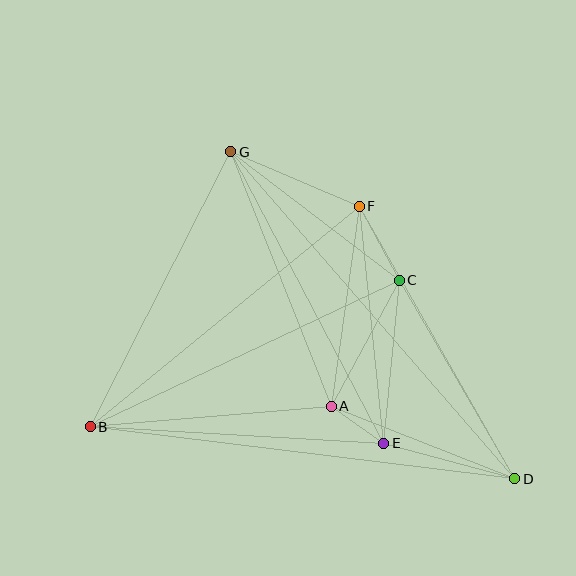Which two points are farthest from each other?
Points D and G are farthest from each other.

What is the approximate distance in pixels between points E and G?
The distance between E and G is approximately 329 pixels.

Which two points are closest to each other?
Points A and E are closest to each other.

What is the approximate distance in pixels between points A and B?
The distance between A and B is approximately 242 pixels.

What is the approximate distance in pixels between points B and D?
The distance between B and D is approximately 428 pixels.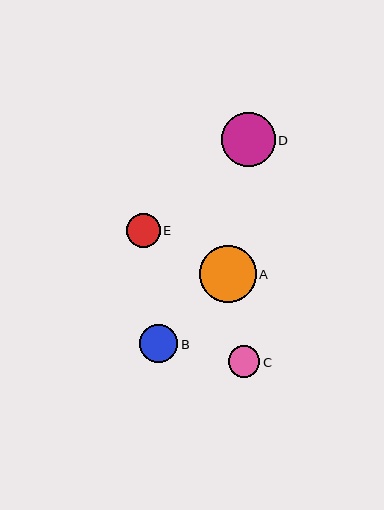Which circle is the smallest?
Circle C is the smallest with a size of approximately 32 pixels.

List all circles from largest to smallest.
From largest to smallest: A, D, B, E, C.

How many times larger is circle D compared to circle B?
Circle D is approximately 1.4 times the size of circle B.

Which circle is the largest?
Circle A is the largest with a size of approximately 57 pixels.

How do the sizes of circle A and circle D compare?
Circle A and circle D are approximately the same size.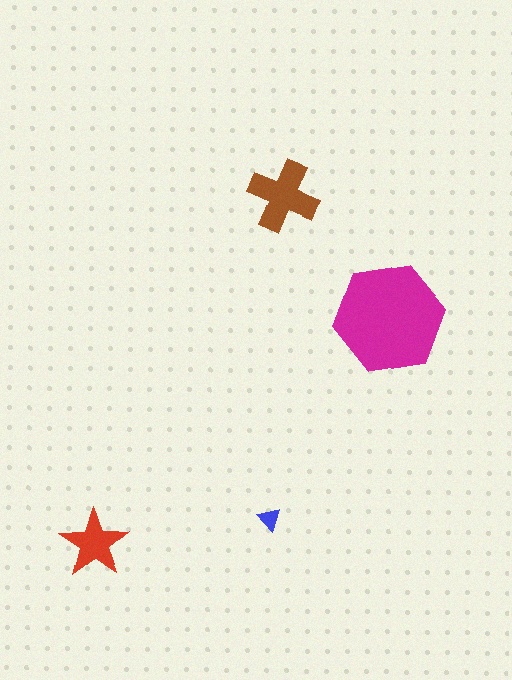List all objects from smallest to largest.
The blue triangle, the red star, the brown cross, the magenta hexagon.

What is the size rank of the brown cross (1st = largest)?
2nd.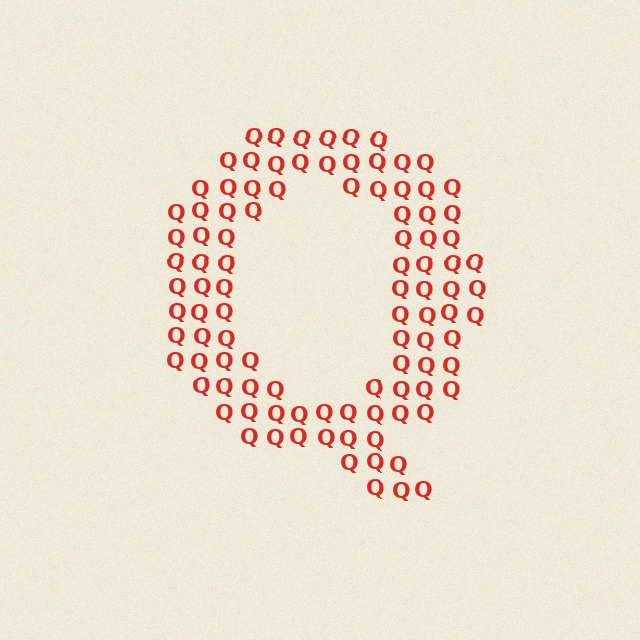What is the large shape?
The large shape is the letter Q.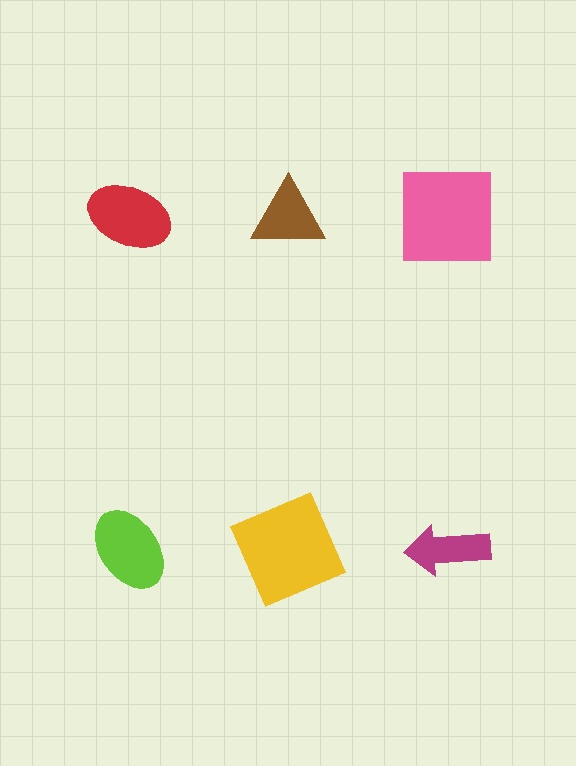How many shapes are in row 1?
3 shapes.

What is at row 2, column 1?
A lime ellipse.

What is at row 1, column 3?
A pink square.